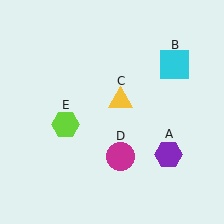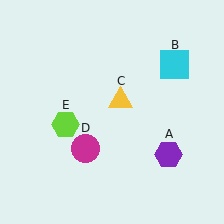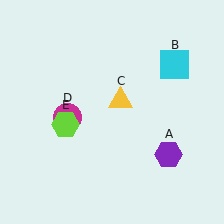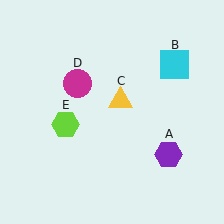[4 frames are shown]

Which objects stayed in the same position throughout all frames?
Purple hexagon (object A) and cyan square (object B) and yellow triangle (object C) and lime hexagon (object E) remained stationary.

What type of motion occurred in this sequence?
The magenta circle (object D) rotated clockwise around the center of the scene.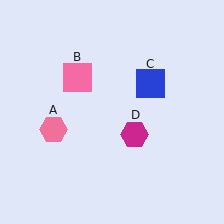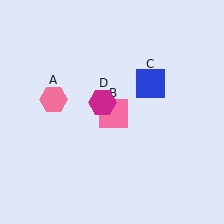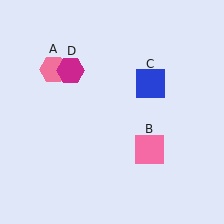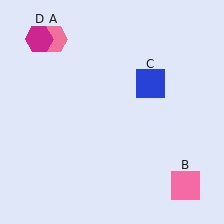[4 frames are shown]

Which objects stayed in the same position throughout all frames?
Blue square (object C) remained stationary.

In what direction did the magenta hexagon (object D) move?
The magenta hexagon (object D) moved up and to the left.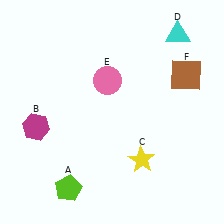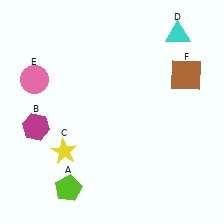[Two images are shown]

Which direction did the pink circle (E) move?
The pink circle (E) moved left.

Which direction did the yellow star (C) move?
The yellow star (C) moved left.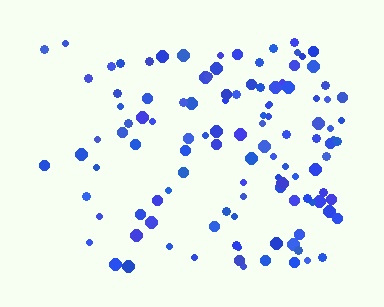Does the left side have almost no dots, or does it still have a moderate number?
Still a moderate number, just noticeably fewer than the right.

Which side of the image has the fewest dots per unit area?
The left.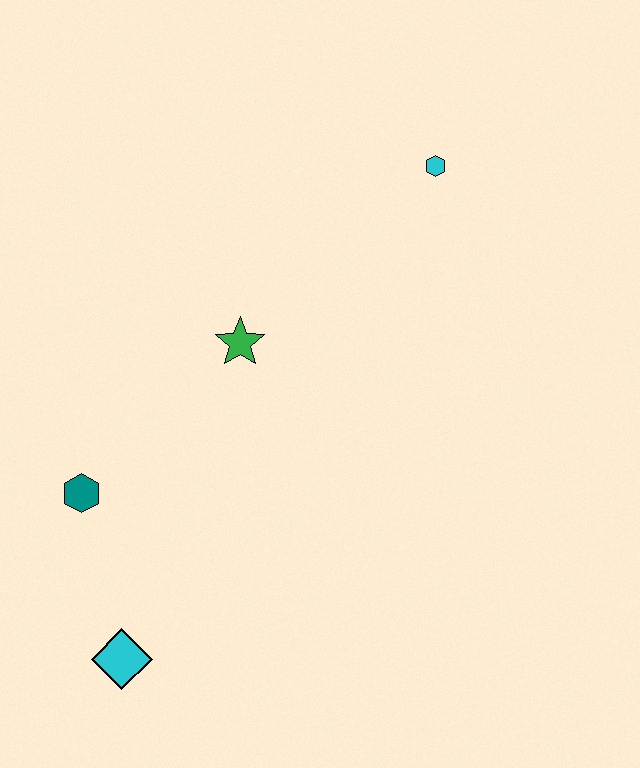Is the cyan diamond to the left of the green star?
Yes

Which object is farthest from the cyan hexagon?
The cyan diamond is farthest from the cyan hexagon.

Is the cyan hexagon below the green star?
No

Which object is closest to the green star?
The teal hexagon is closest to the green star.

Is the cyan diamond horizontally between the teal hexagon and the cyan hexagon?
Yes